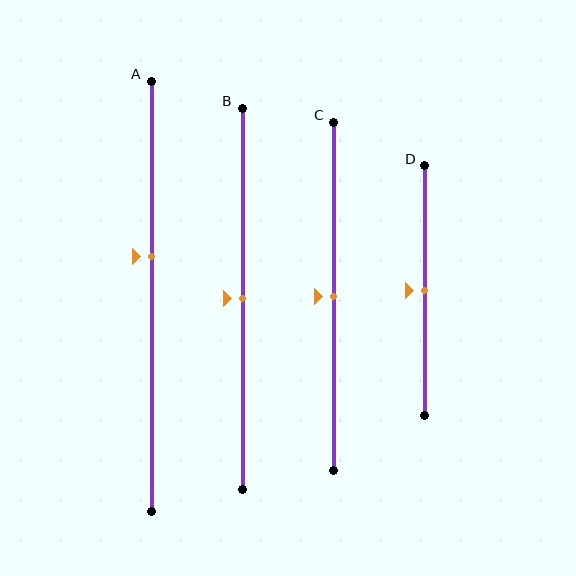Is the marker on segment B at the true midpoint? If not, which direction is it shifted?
Yes, the marker on segment B is at the true midpoint.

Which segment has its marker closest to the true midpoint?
Segment B has its marker closest to the true midpoint.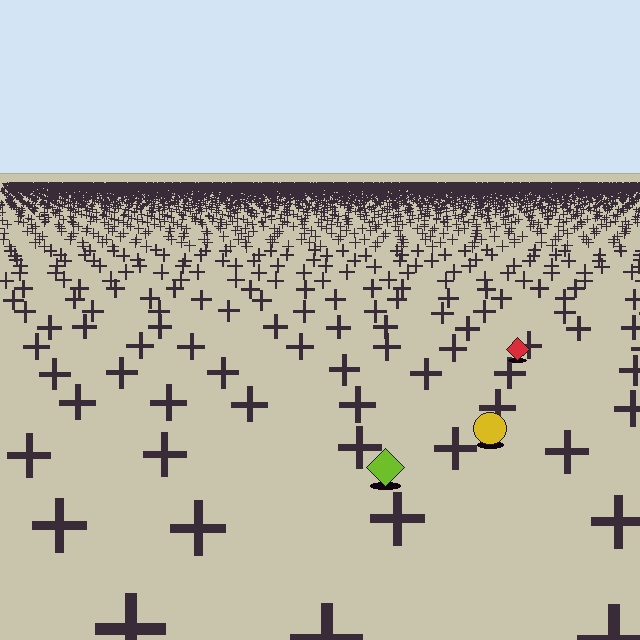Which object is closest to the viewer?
The lime diamond is closest. The texture marks near it are larger and more spread out.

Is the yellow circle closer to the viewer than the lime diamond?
No. The lime diamond is closer — you can tell from the texture gradient: the ground texture is coarser near it.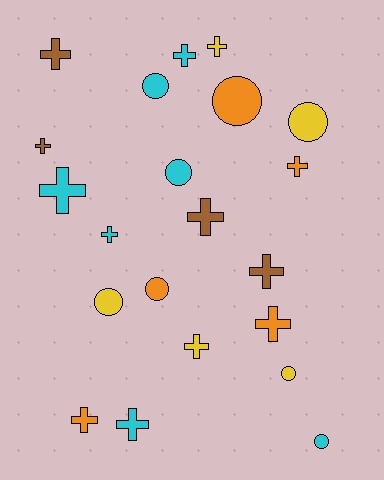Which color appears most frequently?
Cyan, with 7 objects.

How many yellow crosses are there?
There are 2 yellow crosses.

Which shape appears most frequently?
Cross, with 13 objects.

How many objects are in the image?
There are 21 objects.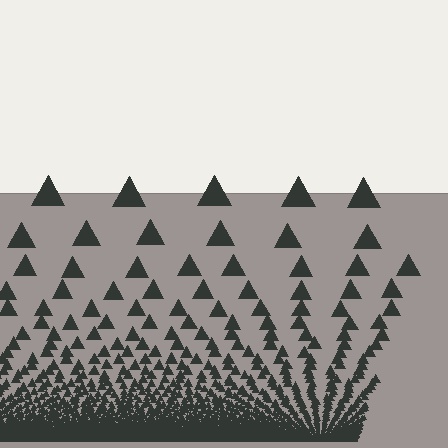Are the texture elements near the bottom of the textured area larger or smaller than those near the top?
Smaller. The gradient is inverted — elements near the bottom are smaller and denser.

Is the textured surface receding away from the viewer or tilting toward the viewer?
The surface appears to tilt toward the viewer. Texture elements get larger and sparser toward the top.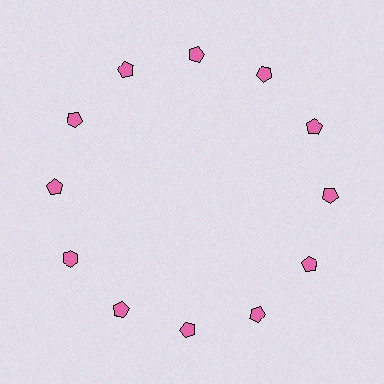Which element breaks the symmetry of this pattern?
The pink hexagon at roughly the 8 o'clock position breaks the symmetry. All other shapes are pink pentagons.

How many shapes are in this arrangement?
There are 12 shapes arranged in a ring pattern.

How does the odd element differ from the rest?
It has a different shape: hexagon instead of pentagon.